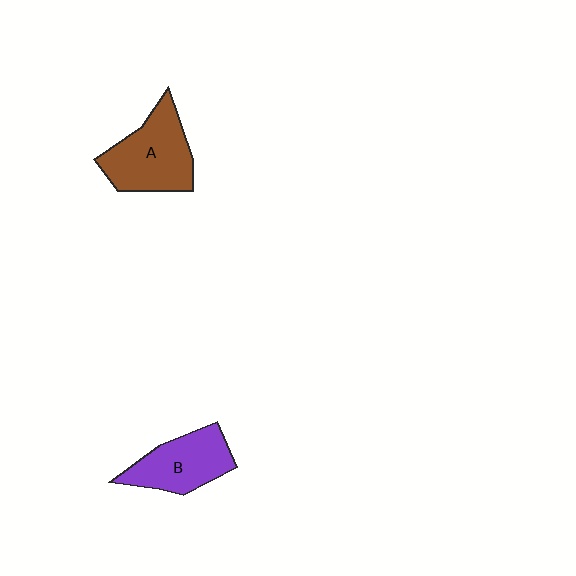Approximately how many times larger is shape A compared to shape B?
Approximately 1.2 times.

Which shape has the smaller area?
Shape B (purple).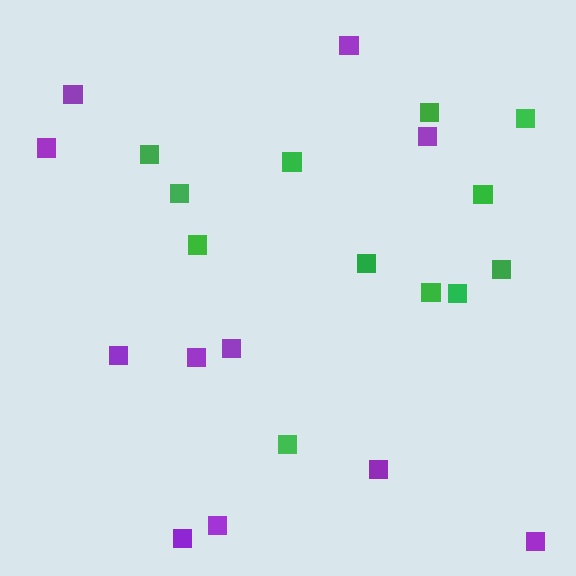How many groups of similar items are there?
There are 2 groups: one group of green squares (12) and one group of purple squares (11).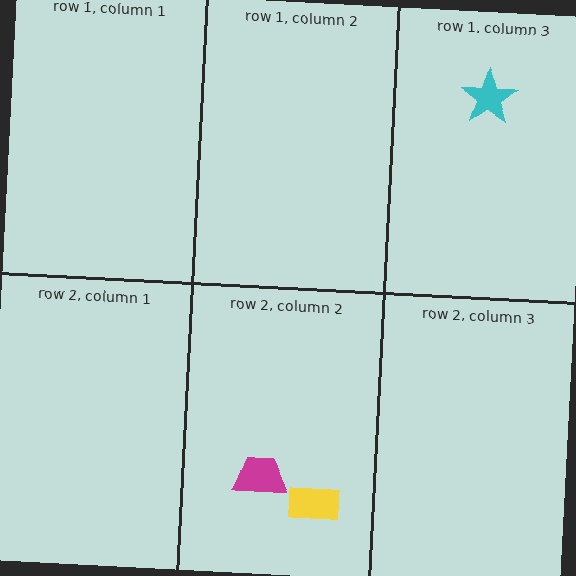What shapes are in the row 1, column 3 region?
The cyan star.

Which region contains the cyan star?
The row 1, column 3 region.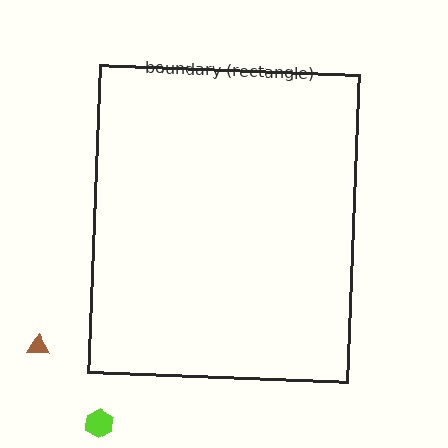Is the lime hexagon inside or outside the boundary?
Outside.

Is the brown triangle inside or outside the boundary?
Outside.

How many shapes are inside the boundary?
0 inside, 2 outside.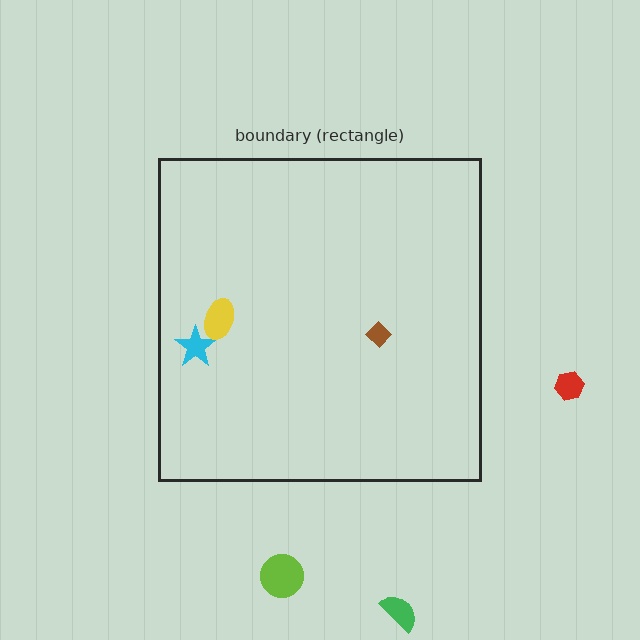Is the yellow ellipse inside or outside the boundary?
Inside.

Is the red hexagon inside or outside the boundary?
Outside.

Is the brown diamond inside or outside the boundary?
Inside.